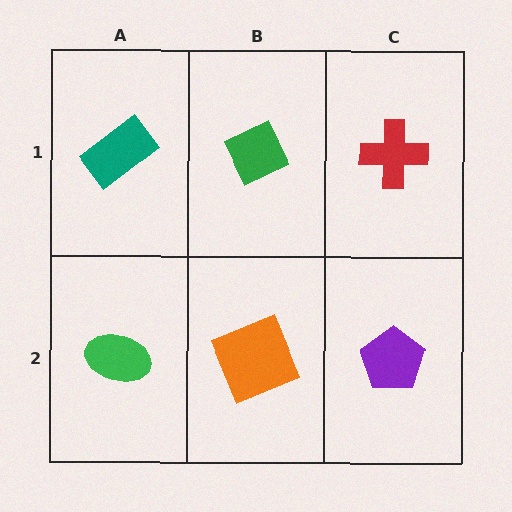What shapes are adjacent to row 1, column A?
A green ellipse (row 2, column A), a green diamond (row 1, column B).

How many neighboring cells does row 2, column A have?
2.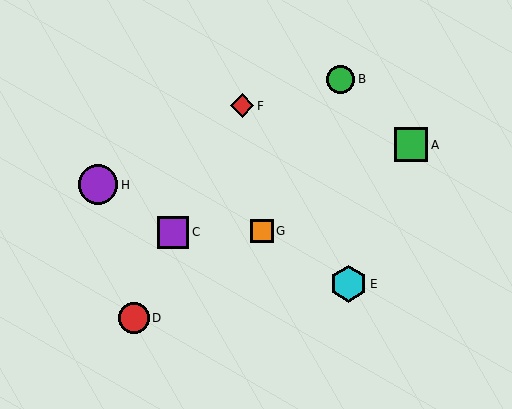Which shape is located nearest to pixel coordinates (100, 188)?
The purple circle (labeled H) at (98, 185) is nearest to that location.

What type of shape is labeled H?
Shape H is a purple circle.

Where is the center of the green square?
The center of the green square is at (411, 145).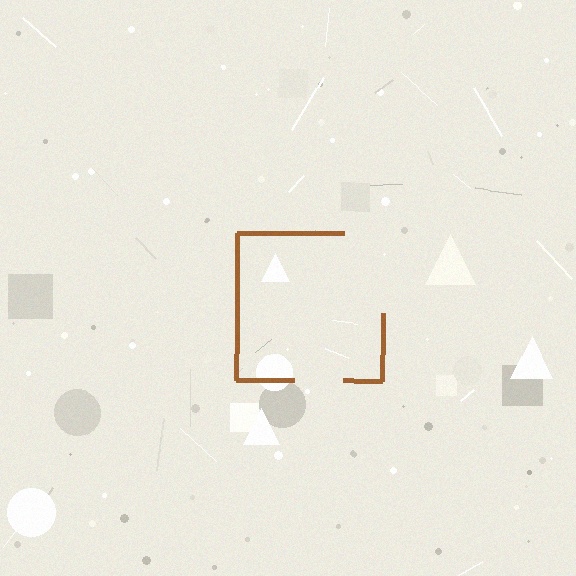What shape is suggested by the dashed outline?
The dashed outline suggests a square.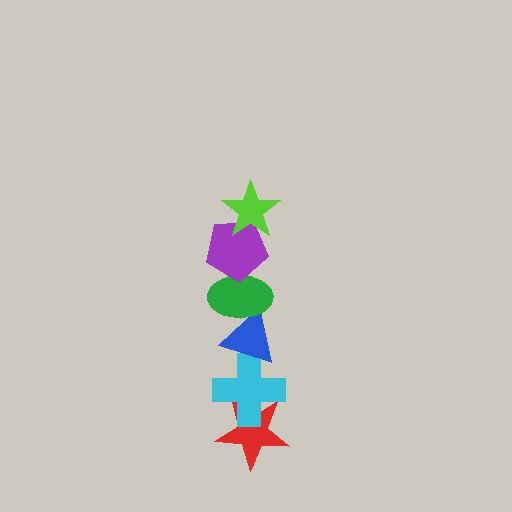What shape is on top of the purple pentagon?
The lime star is on top of the purple pentagon.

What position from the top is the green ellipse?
The green ellipse is 3rd from the top.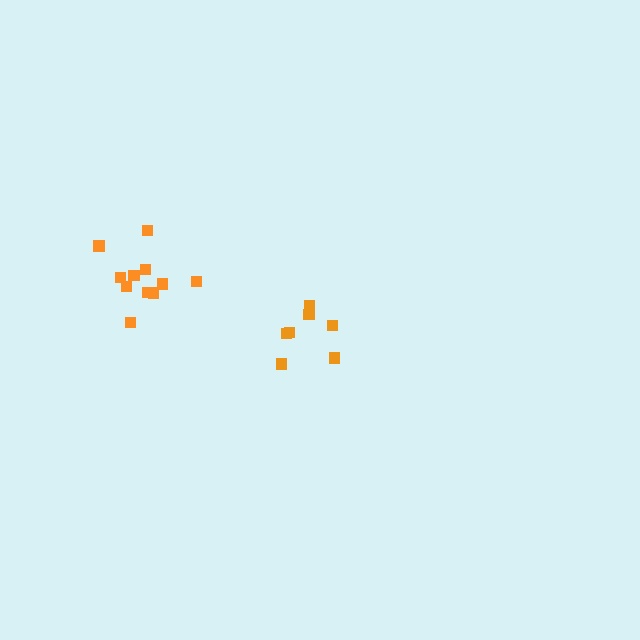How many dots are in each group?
Group 1: 7 dots, Group 2: 11 dots (18 total).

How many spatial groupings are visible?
There are 2 spatial groupings.